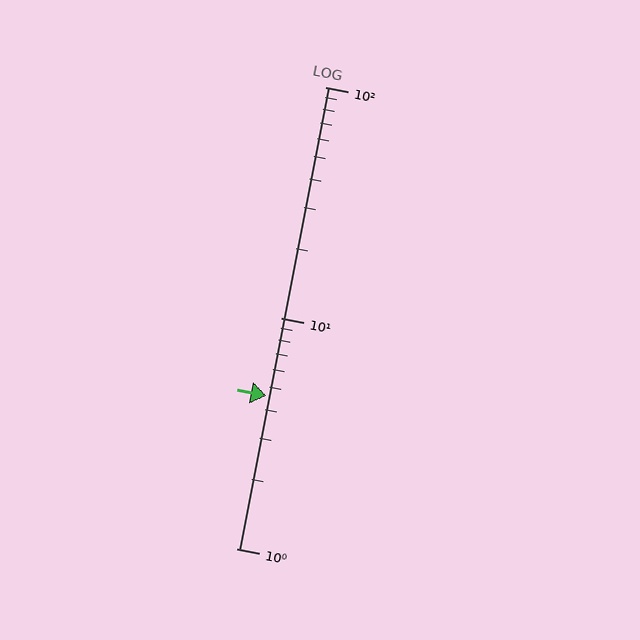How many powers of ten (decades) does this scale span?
The scale spans 2 decades, from 1 to 100.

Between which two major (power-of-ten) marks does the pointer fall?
The pointer is between 1 and 10.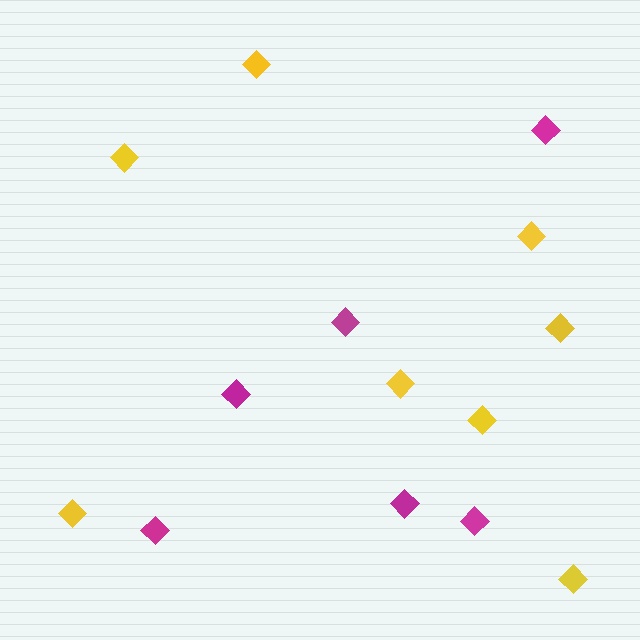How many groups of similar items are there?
There are 2 groups: one group of yellow diamonds (8) and one group of magenta diamonds (6).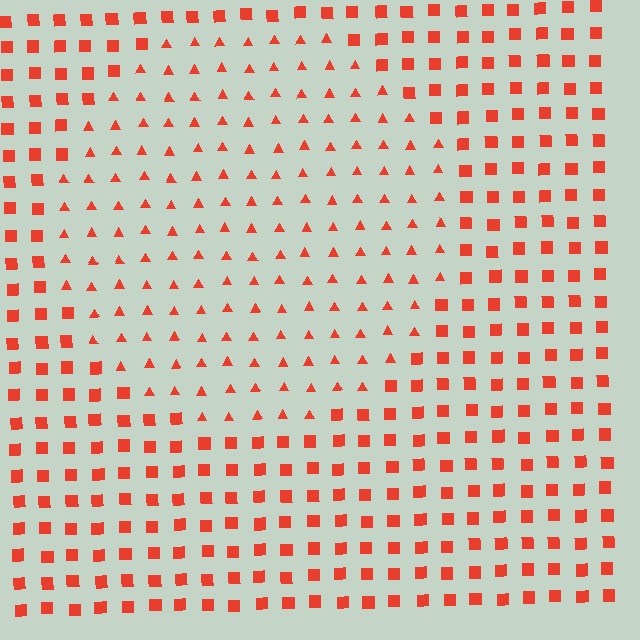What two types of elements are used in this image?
The image uses triangles inside the circle region and squares outside it.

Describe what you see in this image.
The image is filled with small red elements arranged in a uniform grid. A circle-shaped region contains triangles, while the surrounding area contains squares. The boundary is defined purely by the change in element shape.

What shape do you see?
I see a circle.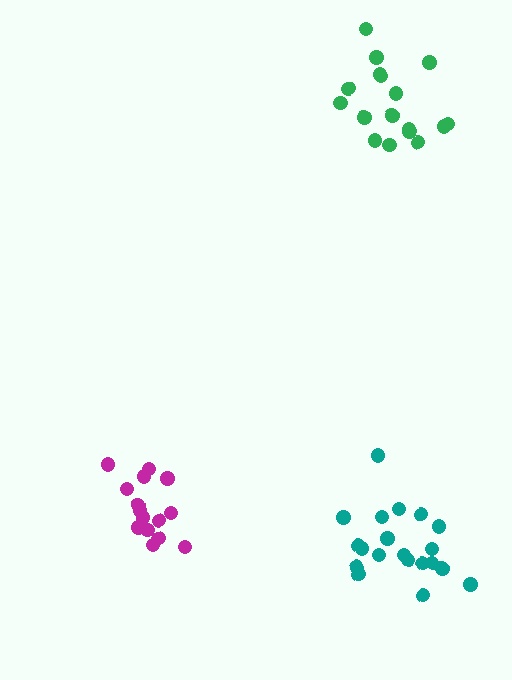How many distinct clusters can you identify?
There are 3 distinct clusters.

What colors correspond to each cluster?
The clusters are colored: magenta, teal, green.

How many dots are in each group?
Group 1: 16 dots, Group 2: 20 dots, Group 3: 17 dots (53 total).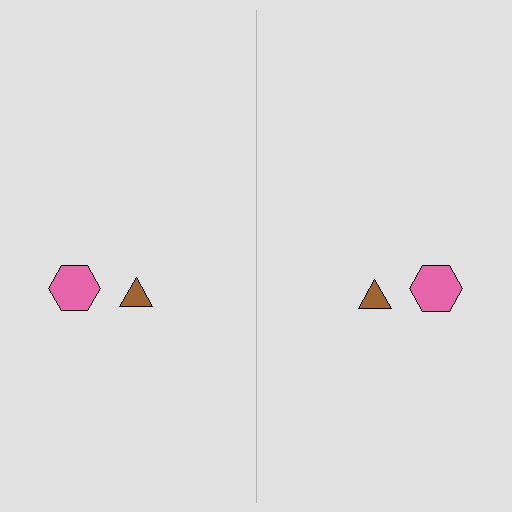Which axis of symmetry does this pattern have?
The pattern has a vertical axis of symmetry running through the center of the image.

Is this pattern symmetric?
Yes, this pattern has bilateral (reflection) symmetry.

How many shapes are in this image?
There are 4 shapes in this image.